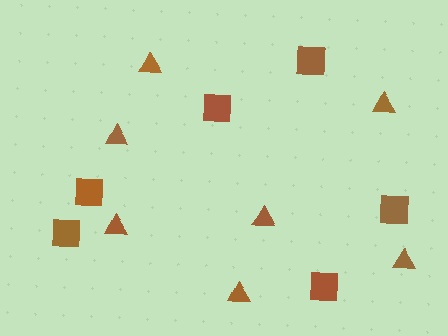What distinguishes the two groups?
There are 2 groups: one group of triangles (7) and one group of squares (6).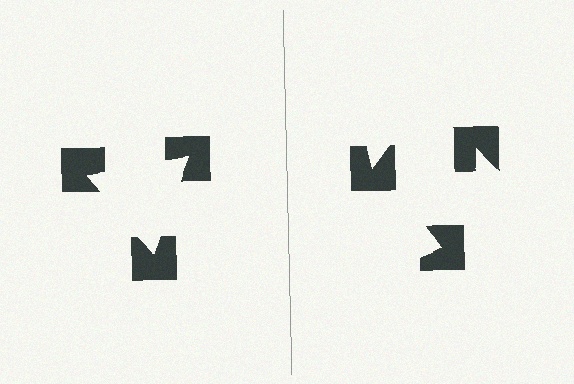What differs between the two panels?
The notched squares are positioned identically on both sides; only the wedge orientations differ. On the left they align to a triangle; on the right they are misaligned.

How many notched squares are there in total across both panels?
6 — 3 on each side.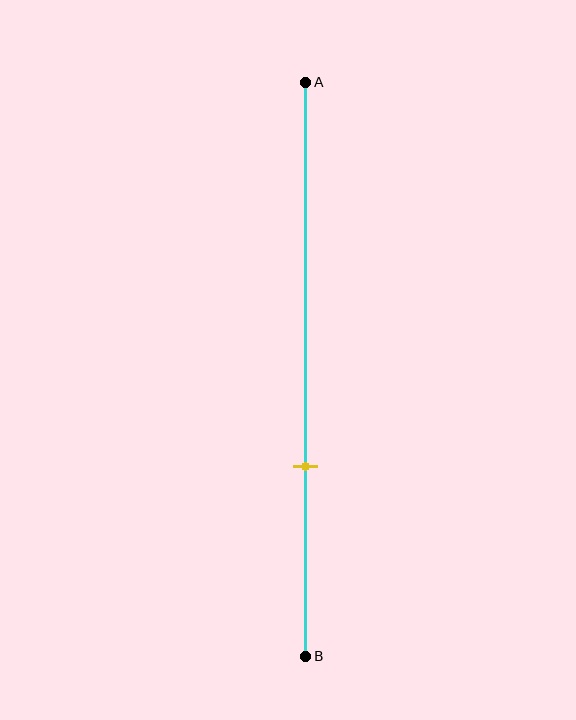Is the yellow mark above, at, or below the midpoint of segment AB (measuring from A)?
The yellow mark is below the midpoint of segment AB.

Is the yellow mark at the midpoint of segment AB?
No, the mark is at about 65% from A, not at the 50% midpoint.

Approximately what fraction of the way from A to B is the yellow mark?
The yellow mark is approximately 65% of the way from A to B.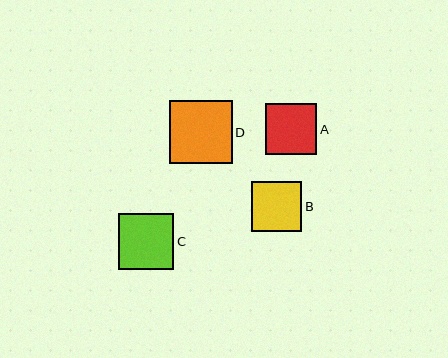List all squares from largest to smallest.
From largest to smallest: D, C, A, B.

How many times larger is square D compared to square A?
Square D is approximately 1.2 times the size of square A.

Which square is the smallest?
Square B is the smallest with a size of approximately 50 pixels.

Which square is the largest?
Square D is the largest with a size of approximately 63 pixels.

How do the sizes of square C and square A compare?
Square C and square A are approximately the same size.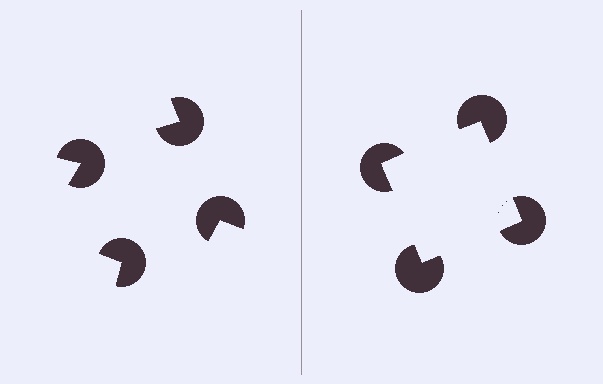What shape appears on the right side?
An illusory square.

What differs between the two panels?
The pac-man discs are positioned identically on both sides; only the wedge orientations differ. On the right they align to a square; on the left they are misaligned.